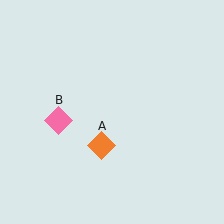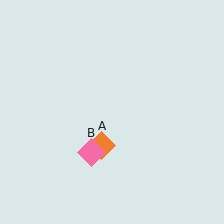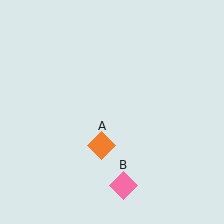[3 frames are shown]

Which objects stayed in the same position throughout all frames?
Orange diamond (object A) remained stationary.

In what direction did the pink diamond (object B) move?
The pink diamond (object B) moved down and to the right.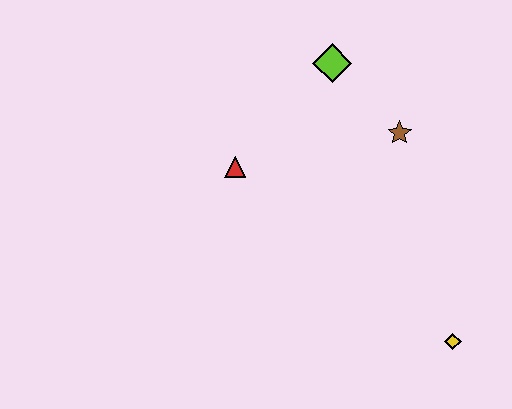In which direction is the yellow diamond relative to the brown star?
The yellow diamond is below the brown star.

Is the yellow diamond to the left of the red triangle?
No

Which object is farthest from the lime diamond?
The yellow diamond is farthest from the lime diamond.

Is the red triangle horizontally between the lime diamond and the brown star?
No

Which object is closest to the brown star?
The lime diamond is closest to the brown star.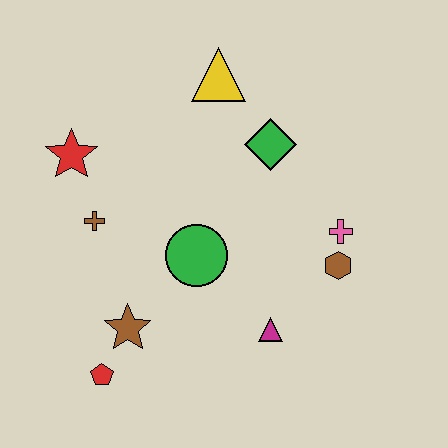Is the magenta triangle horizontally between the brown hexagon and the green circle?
Yes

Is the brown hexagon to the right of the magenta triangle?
Yes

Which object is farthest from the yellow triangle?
The red pentagon is farthest from the yellow triangle.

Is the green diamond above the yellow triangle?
No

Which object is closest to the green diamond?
The yellow triangle is closest to the green diamond.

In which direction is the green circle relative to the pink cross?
The green circle is to the left of the pink cross.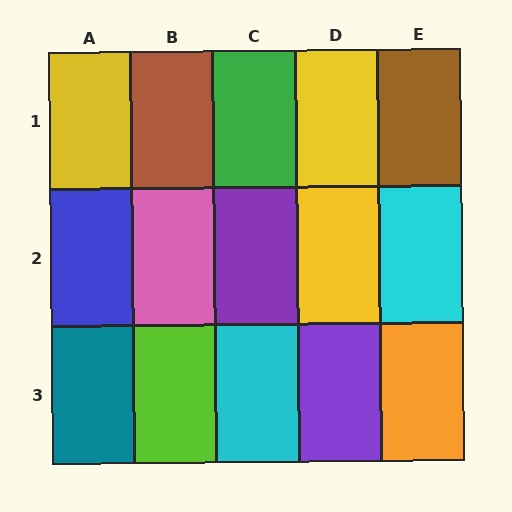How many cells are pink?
1 cell is pink.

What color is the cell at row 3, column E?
Orange.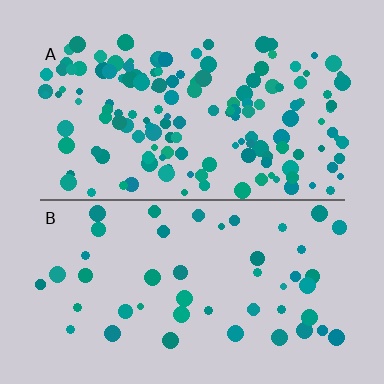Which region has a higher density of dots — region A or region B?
A (the top).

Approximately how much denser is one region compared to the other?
Approximately 3.2× — region A over region B.